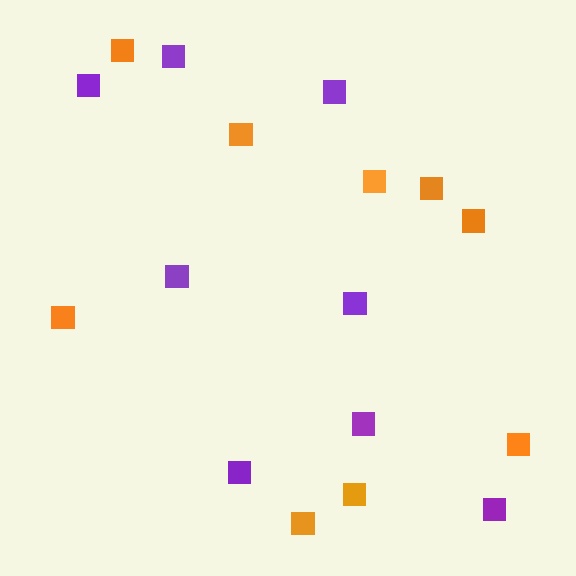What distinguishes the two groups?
There are 2 groups: one group of purple squares (8) and one group of orange squares (9).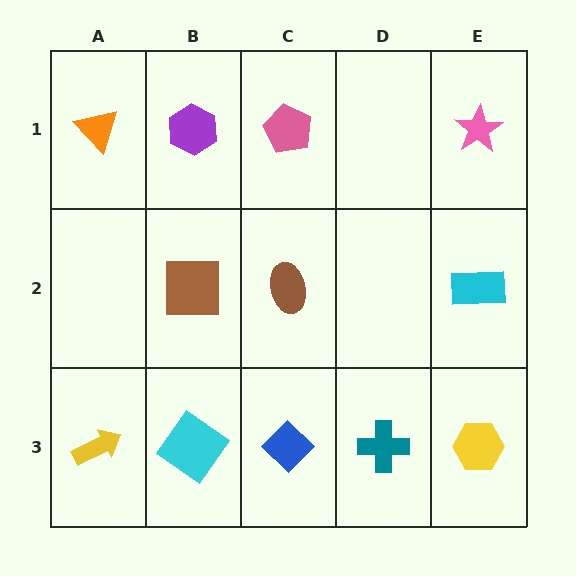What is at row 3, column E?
A yellow hexagon.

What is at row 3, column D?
A teal cross.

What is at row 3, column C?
A blue diamond.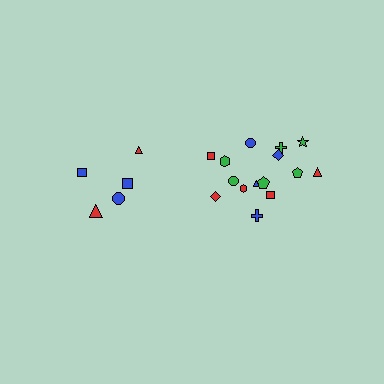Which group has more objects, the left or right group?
The right group.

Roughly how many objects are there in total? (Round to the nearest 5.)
Roughly 20 objects in total.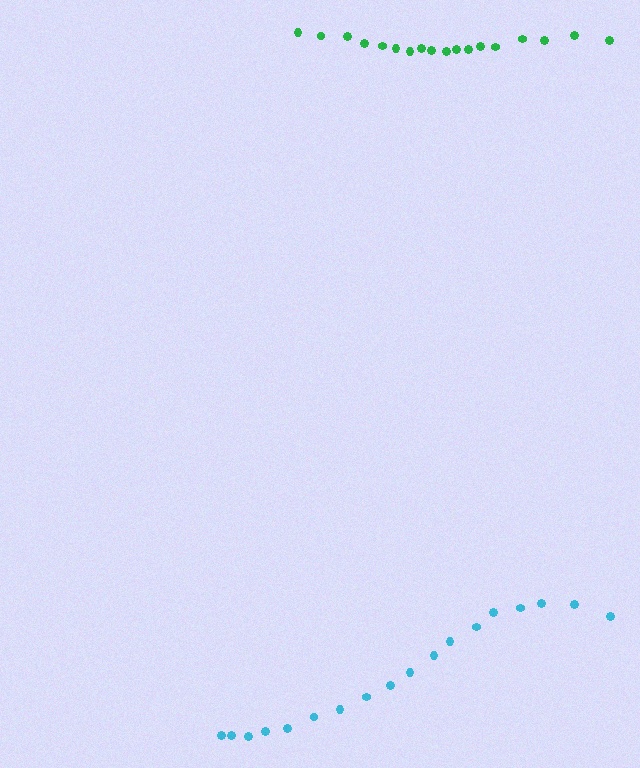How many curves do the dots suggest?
There are 2 distinct paths.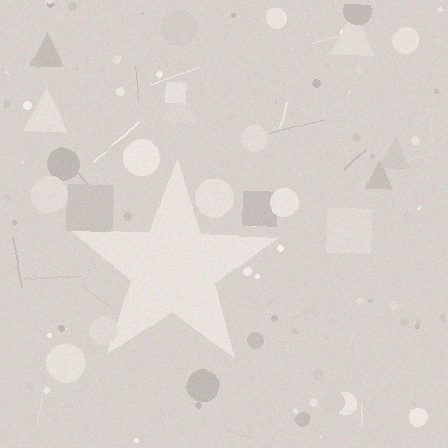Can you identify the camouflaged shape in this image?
The camouflaged shape is a star.